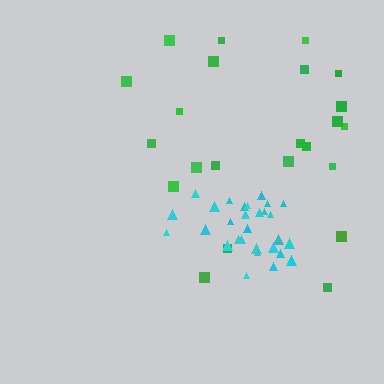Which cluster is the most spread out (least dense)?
Green.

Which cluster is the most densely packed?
Cyan.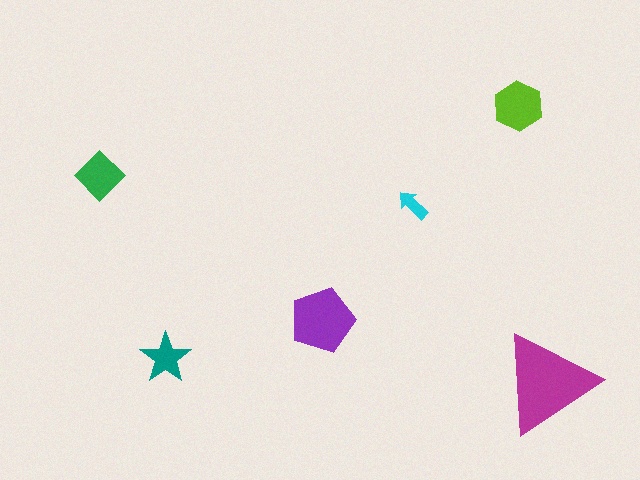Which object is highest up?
The lime hexagon is topmost.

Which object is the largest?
The magenta triangle.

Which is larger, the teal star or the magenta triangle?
The magenta triangle.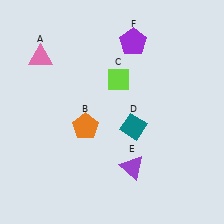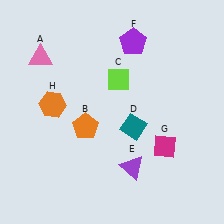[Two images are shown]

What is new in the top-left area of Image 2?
An orange hexagon (H) was added in the top-left area of Image 2.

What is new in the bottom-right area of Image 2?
A magenta diamond (G) was added in the bottom-right area of Image 2.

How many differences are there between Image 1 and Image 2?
There are 2 differences between the two images.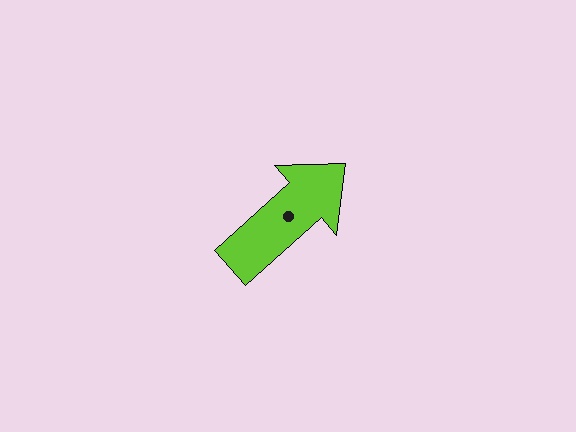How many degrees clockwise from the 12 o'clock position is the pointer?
Approximately 48 degrees.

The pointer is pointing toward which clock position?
Roughly 2 o'clock.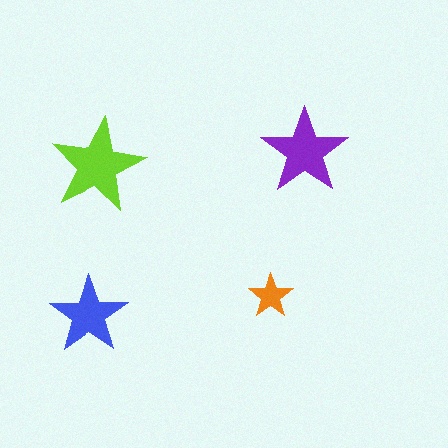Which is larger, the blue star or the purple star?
The purple one.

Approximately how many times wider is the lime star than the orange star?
About 2 times wider.